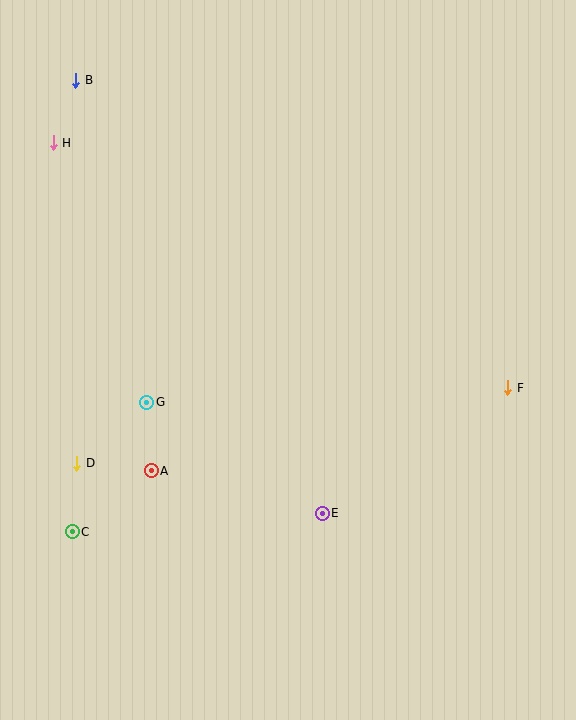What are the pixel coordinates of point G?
Point G is at (147, 402).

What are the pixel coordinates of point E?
Point E is at (322, 513).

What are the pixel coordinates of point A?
Point A is at (151, 471).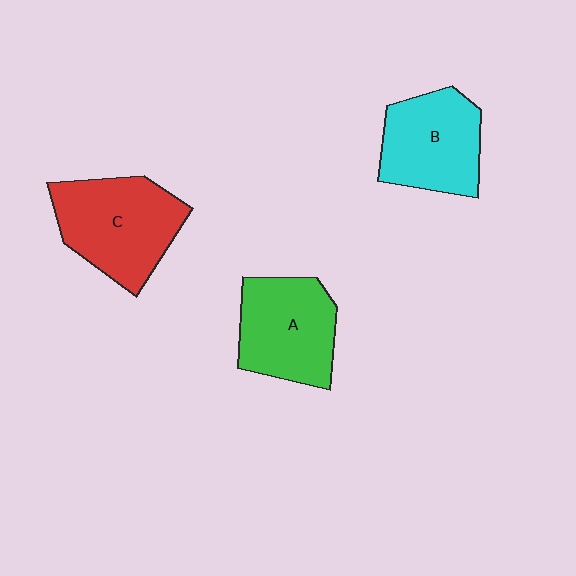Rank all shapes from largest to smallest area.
From largest to smallest: C (red), A (green), B (cyan).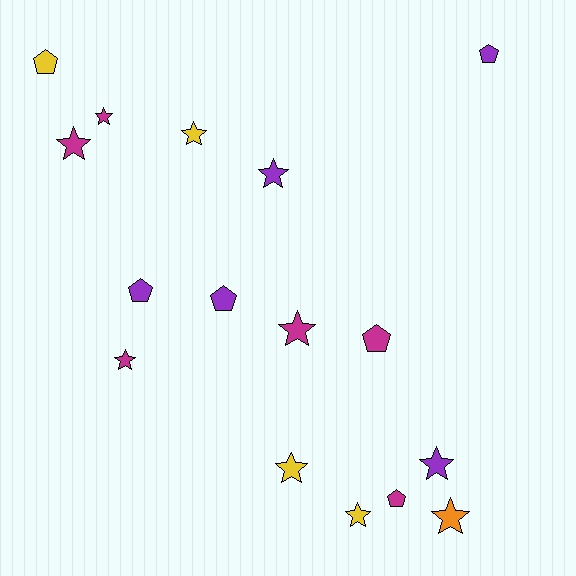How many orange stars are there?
There is 1 orange star.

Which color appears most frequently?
Magenta, with 6 objects.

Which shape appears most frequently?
Star, with 10 objects.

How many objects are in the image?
There are 16 objects.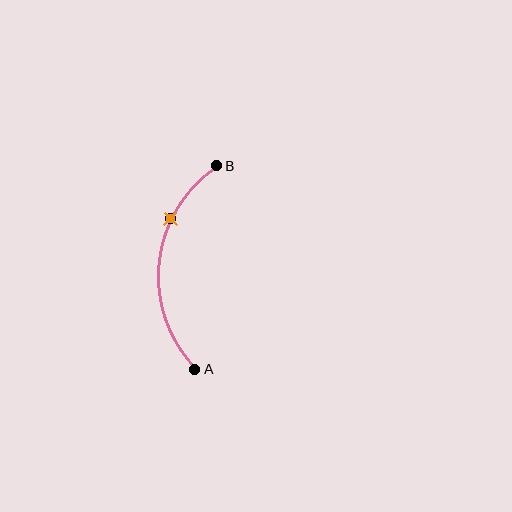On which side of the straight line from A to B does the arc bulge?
The arc bulges to the left of the straight line connecting A and B.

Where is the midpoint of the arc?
The arc midpoint is the point on the curve farthest from the straight line joining A and B. It sits to the left of that line.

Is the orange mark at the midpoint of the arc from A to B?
No. The orange mark lies on the arc but is closer to endpoint B. The arc midpoint would be at the point on the curve equidistant along the arc from both A and B.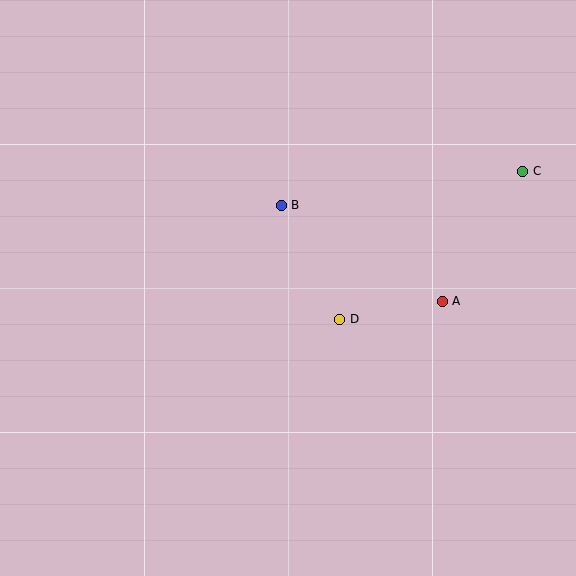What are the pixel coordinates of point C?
Point C is at (523, 171).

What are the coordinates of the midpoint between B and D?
The midpoint between B and D is at (310, 262).